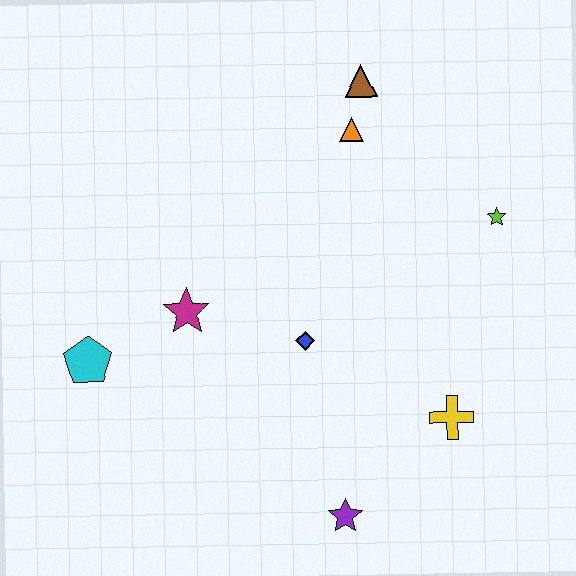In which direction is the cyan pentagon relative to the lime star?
The cyan pentagon is to the left of the lime star.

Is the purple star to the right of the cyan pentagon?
Yes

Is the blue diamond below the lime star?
Yes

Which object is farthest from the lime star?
The cyan pentagon is farthest from the lime star.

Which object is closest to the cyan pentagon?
The magenta star is closest to the cyan pentagon.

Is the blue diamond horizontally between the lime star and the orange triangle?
No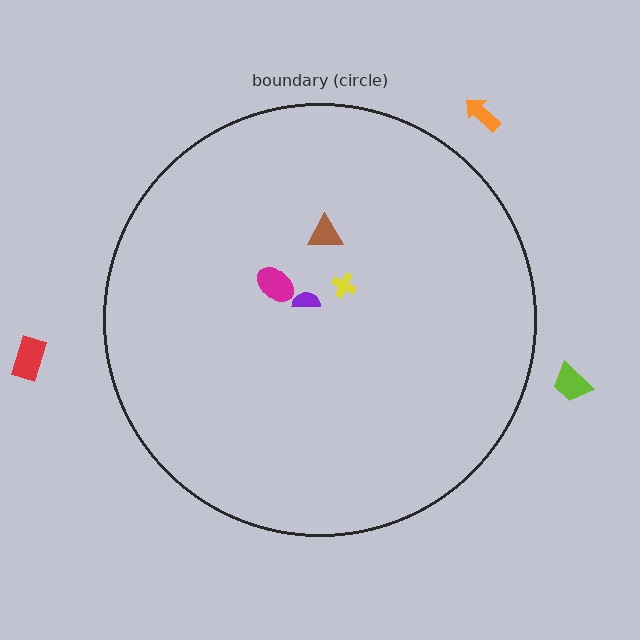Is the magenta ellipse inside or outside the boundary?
Inside.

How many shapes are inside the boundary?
4 inside, 3 outside.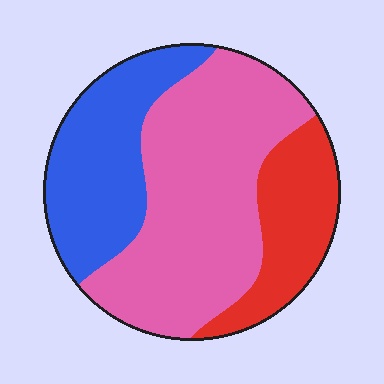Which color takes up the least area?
Red, at roughly 20%.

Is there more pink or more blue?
Pink.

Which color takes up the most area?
Pink, at roughly 50%.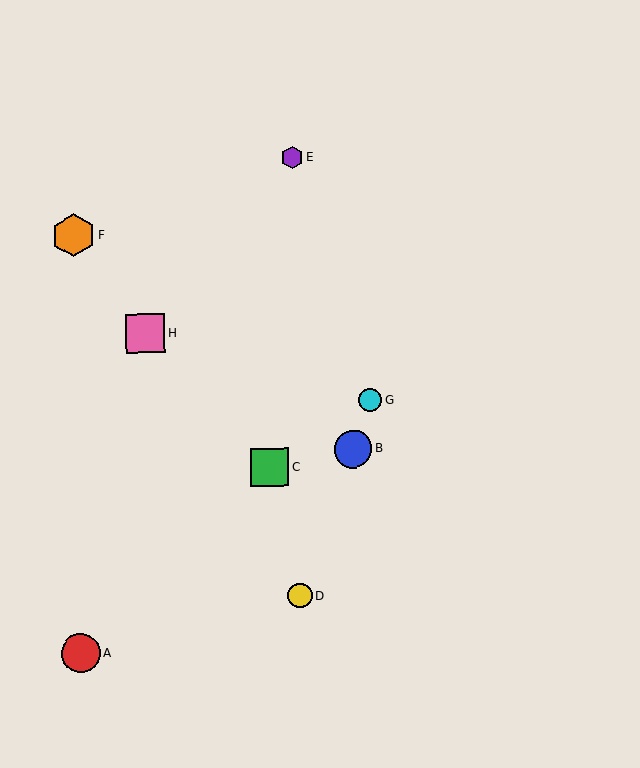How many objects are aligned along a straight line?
3 objects (B, D, G) are aligned along a straight line.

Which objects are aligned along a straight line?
Objects B, D, G are aligned along a straight line.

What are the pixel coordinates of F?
Object F is at (74, 235).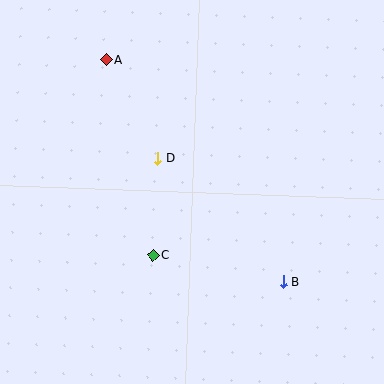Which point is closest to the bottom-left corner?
Point C is closest to the bottom-left corner.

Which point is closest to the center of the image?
Point D at (158, 158) is closest to the center.